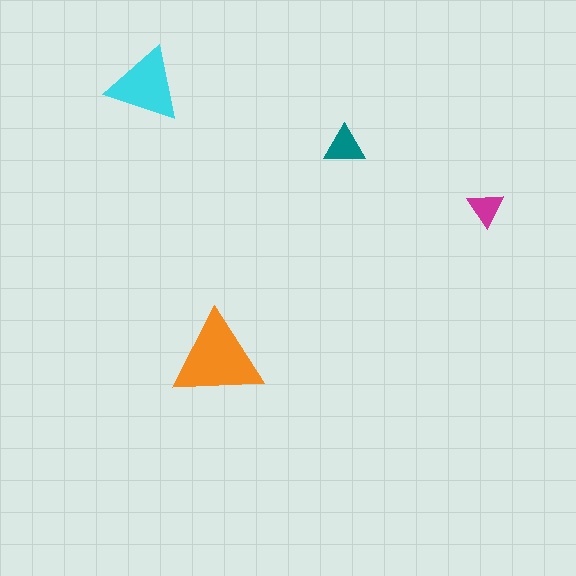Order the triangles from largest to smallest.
the orange one, the cyan one, the teal one, the magenta one.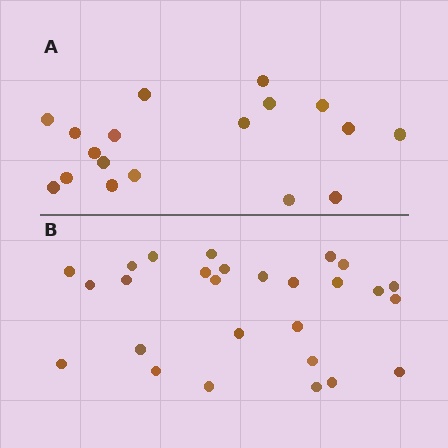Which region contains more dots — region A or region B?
Region B (the bottom region) has more dots.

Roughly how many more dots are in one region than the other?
Region B has roughly 8 or so more dots than region A.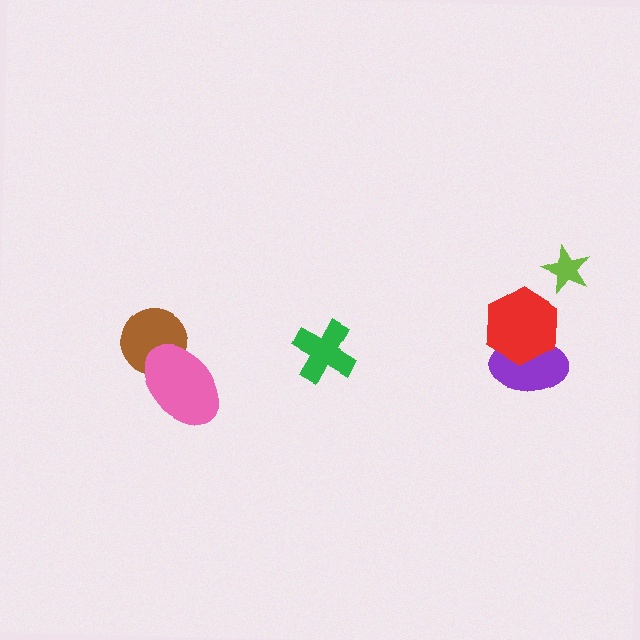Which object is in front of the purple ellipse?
The red hexagon is in front of the purple ellipse.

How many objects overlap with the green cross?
0 objects overlap with the green cross.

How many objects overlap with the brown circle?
1 object overlaps with the brown circle.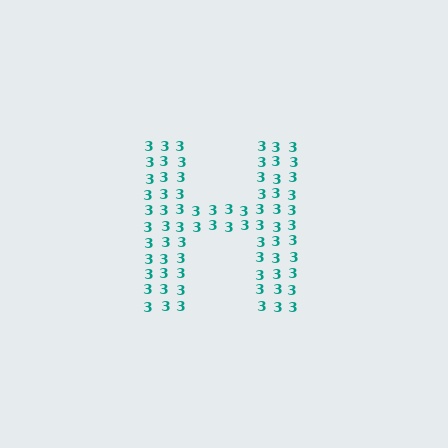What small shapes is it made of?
It is made of small digit 3's.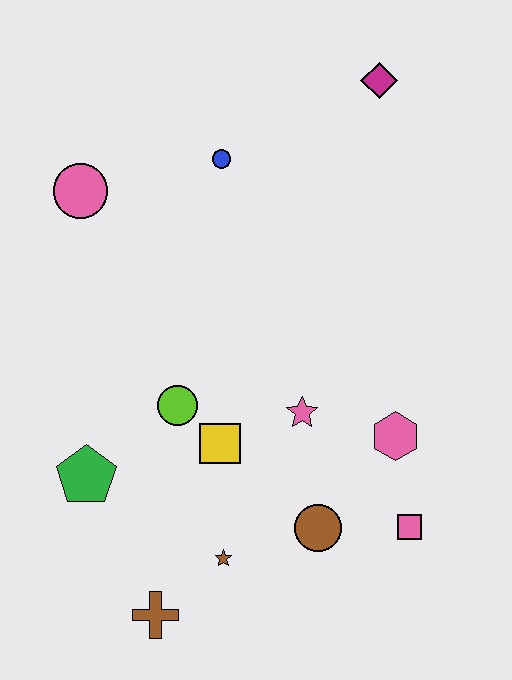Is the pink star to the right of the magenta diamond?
No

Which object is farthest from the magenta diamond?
The brown cross is farthest from the magenta diamond.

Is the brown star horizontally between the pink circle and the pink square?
Yes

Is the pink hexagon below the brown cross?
No